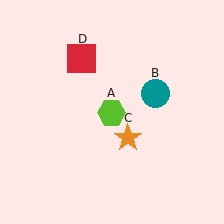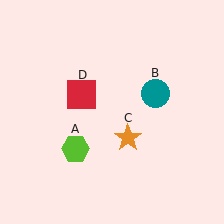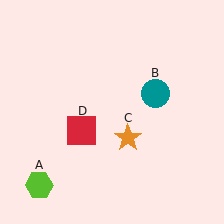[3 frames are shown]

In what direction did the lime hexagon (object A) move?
The lime hexagon (object A) moved down and to the left.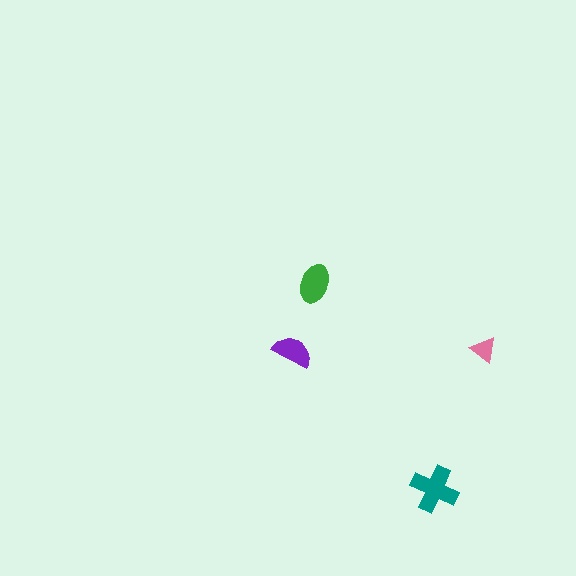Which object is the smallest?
The pink triangle.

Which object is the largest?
The teal cross.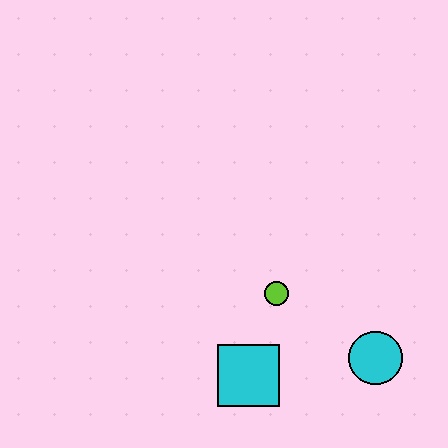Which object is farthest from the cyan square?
The cyan circle is farthest from the cyan square.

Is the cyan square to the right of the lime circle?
No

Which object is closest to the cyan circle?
The lime circle is closest to the cyan circle.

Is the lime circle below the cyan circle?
No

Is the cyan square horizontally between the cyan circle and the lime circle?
No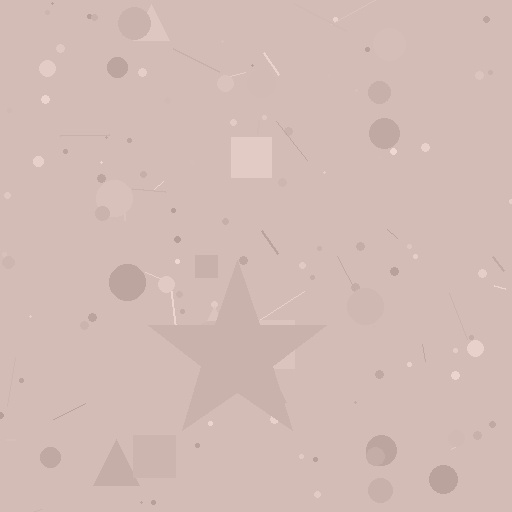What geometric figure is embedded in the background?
A star is embedded in the background.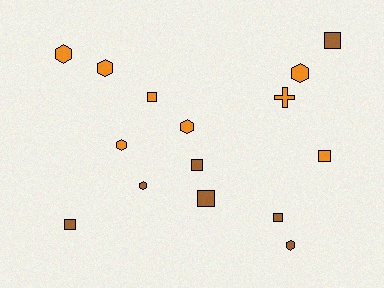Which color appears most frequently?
Orange, with 8 objects.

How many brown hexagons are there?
There are 2 brown hexagons.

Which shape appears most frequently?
Square, with 7 objects.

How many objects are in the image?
There are 15 objects.